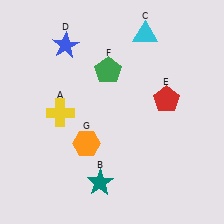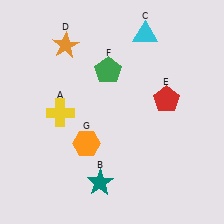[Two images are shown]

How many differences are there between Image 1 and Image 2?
There is 1 difference between the two images.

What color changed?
The star (D) changed from blue in Image 1 to orange in Image 2.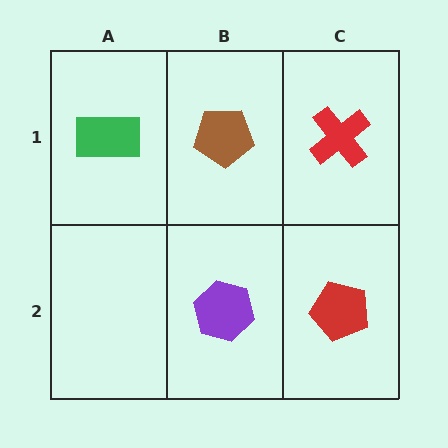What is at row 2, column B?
A purple hexagon.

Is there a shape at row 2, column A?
No, that cell is empty.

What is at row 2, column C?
A red pentagon.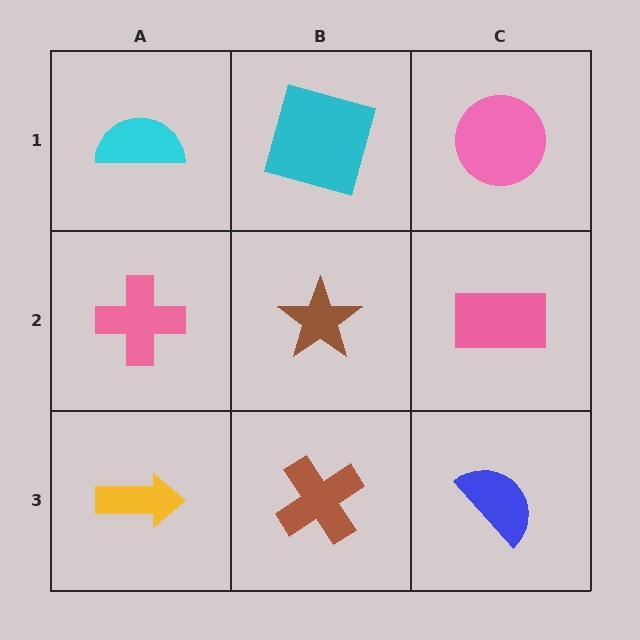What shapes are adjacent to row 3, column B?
A brown star (row 2, column B), a yellow arrow (row 3, column A), a blue semicircle (row 3, column C).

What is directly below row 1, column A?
A pink cross.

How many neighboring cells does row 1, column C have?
2.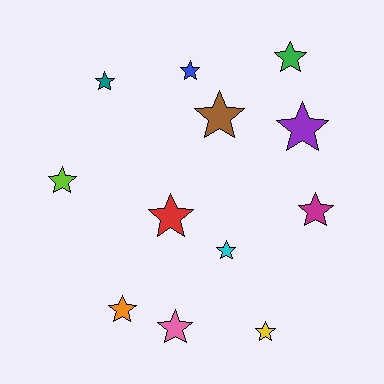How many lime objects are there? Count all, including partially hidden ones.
There is 1 lime object.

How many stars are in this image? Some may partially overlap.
There are 12 stars.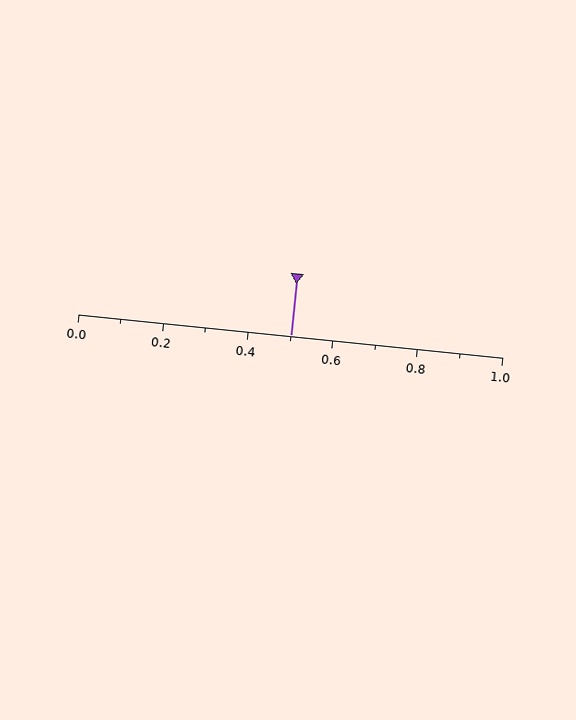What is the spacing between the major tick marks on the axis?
The major ticks are spaced 0.2 apart.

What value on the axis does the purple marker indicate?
The marker indicates approximately 0.5.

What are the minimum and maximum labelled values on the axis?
The axis runs from 0.0 to 1.0.